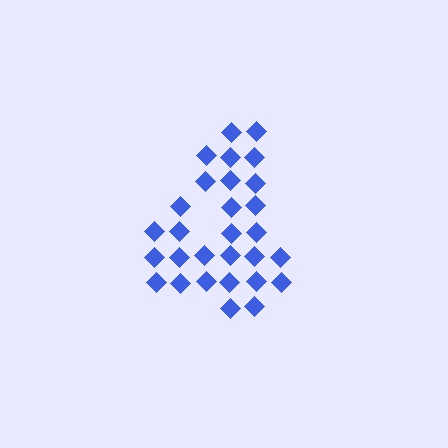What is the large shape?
The large shape is the digit 4.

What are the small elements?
The small elements are diamonds.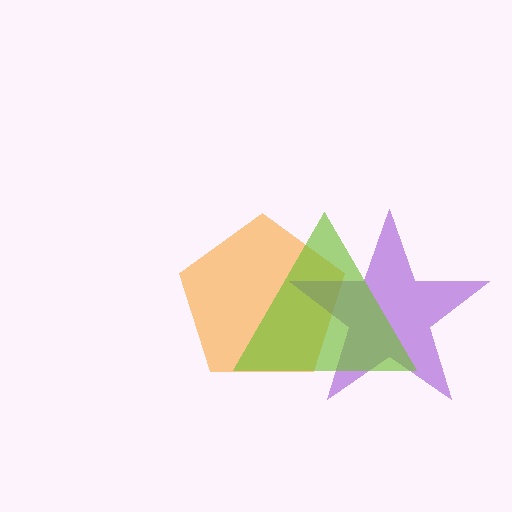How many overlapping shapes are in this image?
There are 3 overlapping shapes in the image.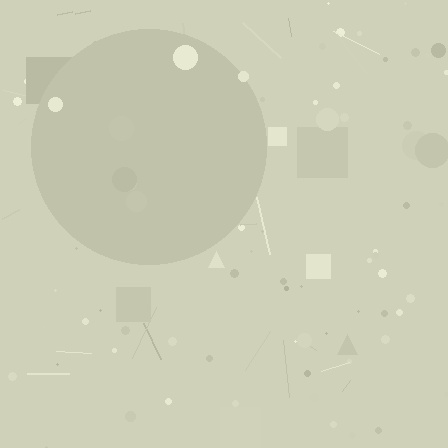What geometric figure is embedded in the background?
A circle is embedded in the background.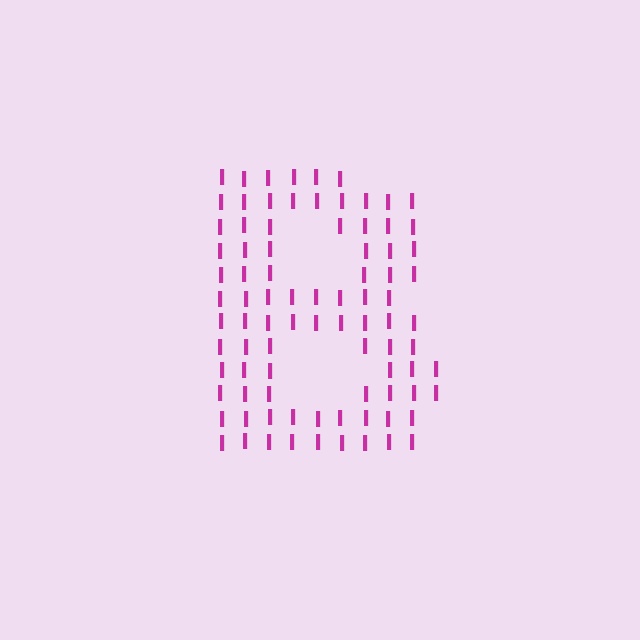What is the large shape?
The large shape is the letter B.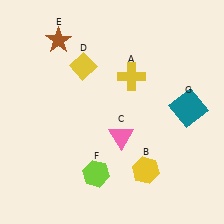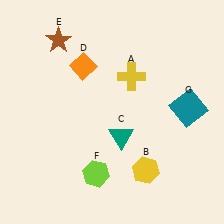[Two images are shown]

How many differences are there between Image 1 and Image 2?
There are 2 differences between the two images.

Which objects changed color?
C changed from pink to teal. D changed from yellow to orange.